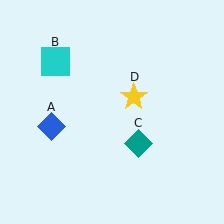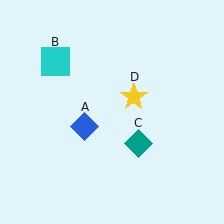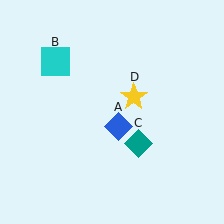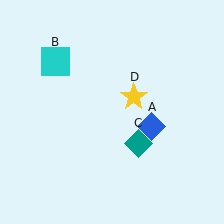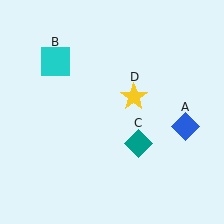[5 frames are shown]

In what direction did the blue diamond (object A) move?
The blue diamond (object A) moved right.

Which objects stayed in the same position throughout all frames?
Cyan square (object B) and teal diamond (object C) and yellow star (object D) remained stationary.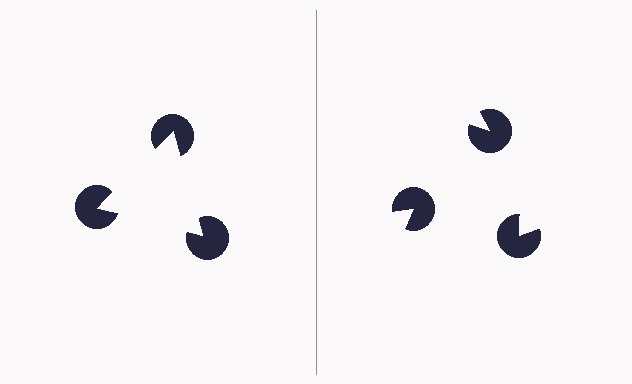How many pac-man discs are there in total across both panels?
6 — 3 on each side.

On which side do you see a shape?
An illusory triangle appears on the left side. On the right side the wedge cuts are rotated, so no coherent shape forms.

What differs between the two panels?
The pac-man discs are positioned identically on both sides; only the wedge orientations differ. On the left they align to a triangle; on the right they are misaligned.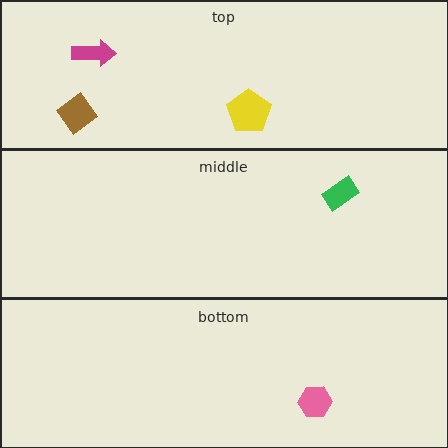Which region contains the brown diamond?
The top region.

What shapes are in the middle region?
The green rectangle.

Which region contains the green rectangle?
The middle region.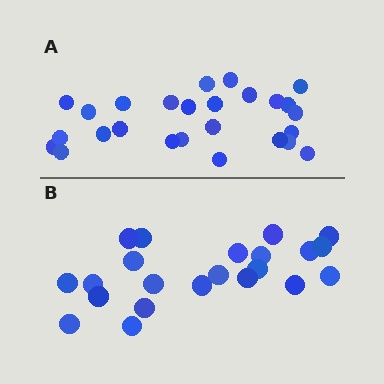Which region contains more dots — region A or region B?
Region A (the top region) has more dots.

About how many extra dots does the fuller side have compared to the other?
Region A has about 4 more dots than region B.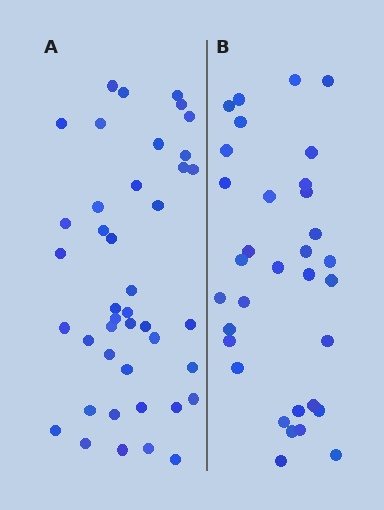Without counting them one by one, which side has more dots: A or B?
Region A (the left region) has more dots.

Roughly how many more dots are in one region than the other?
Region A has roughly 8 or so more dots than region B.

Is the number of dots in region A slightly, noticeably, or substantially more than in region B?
Region A has noticeably more, but not dramatically so. The ratio is roughly 1.3 to 1.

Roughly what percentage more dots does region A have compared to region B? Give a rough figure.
About 25% more.